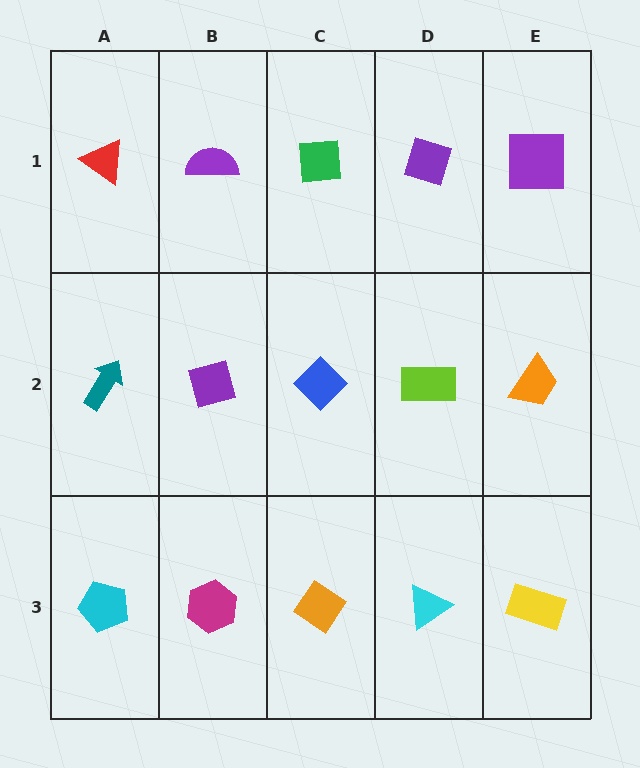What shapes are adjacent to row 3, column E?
An orange trapezoid (row 2, column E), a cyan triangle (row 3, column D).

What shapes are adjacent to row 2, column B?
A purple semicircle (row 1, column B), a magenta hexagon (row 3, column B), a teal arrow (row 2, column A), a blue diamond (row 2, column C).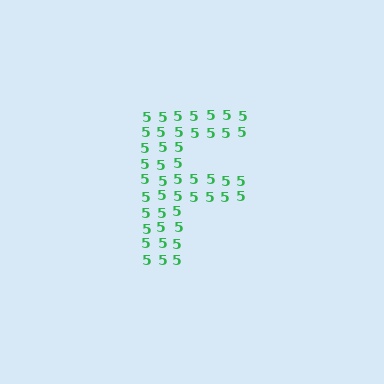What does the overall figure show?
The overall figure shows the letter F.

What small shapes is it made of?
It is made of small digit 5's.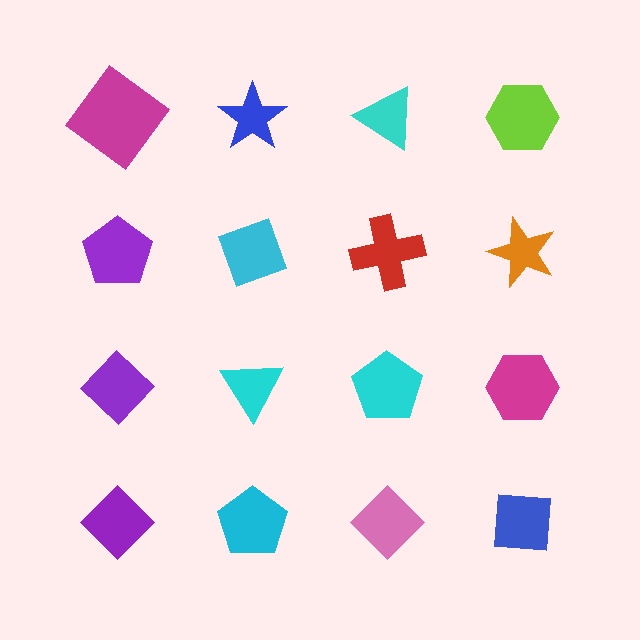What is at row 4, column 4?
A blue square.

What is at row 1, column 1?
A magenta diamond.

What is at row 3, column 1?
A purple diamond.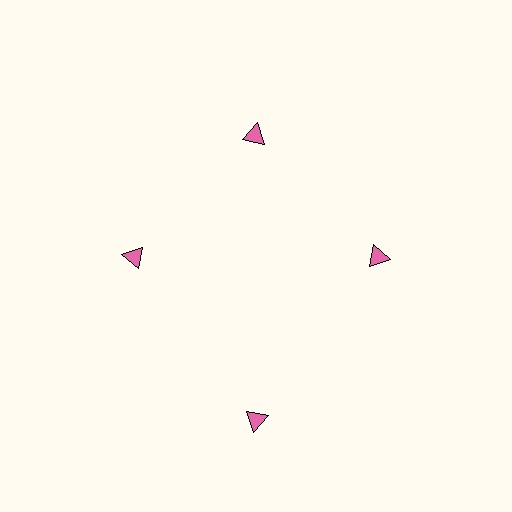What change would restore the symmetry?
The symmetry would be restored by moving it inward, back onto the ring so that all 4 triangles sit at equal angles and equal distance from the center.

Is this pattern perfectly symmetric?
No. The 4 pink triangles are arranged in a ring, but one element near the 6 o'clock position is pushed outward from the center, breaking the 4-fold rotational symmetry.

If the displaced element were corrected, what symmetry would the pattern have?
It would have 4-fold rotational symmetry — the pattern would map onto itself every 90 degrees.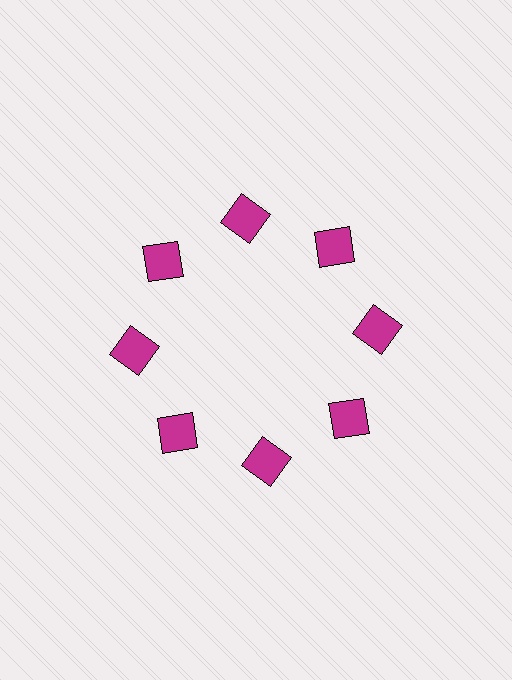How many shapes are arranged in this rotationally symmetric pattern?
There are 8 shapes, arranged in 8 groups of 1.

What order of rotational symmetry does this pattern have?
This pattern has 8-fold rotational symmetry.